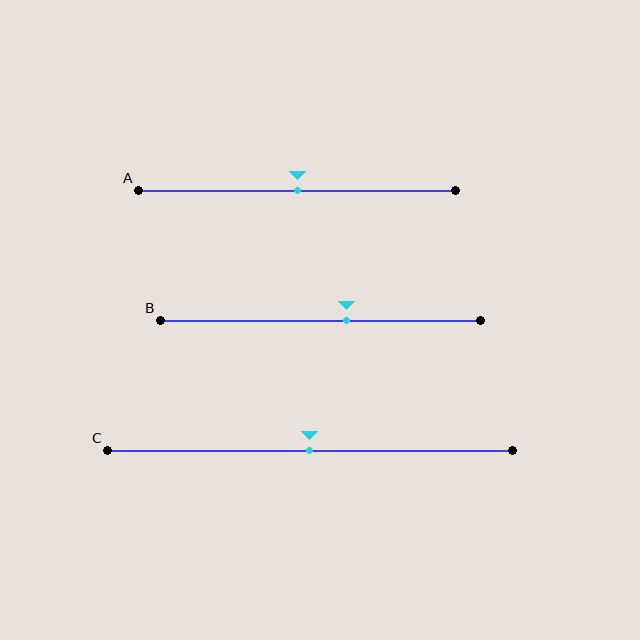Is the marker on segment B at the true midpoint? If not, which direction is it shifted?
No, the marker on segment B is shifted to the right by about 8% of the segment length.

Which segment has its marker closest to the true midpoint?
Segment A has its marker closest to the true midpoint.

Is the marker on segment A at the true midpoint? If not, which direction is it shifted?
Yes, the marker on segment A is at the true midpoint.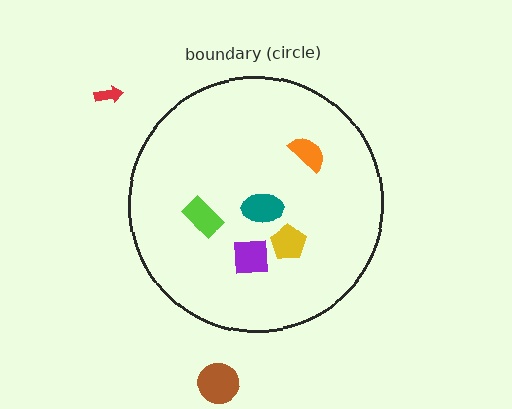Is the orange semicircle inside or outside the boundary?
Inside.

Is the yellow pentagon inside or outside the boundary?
Inside.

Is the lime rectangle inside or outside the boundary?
Inside.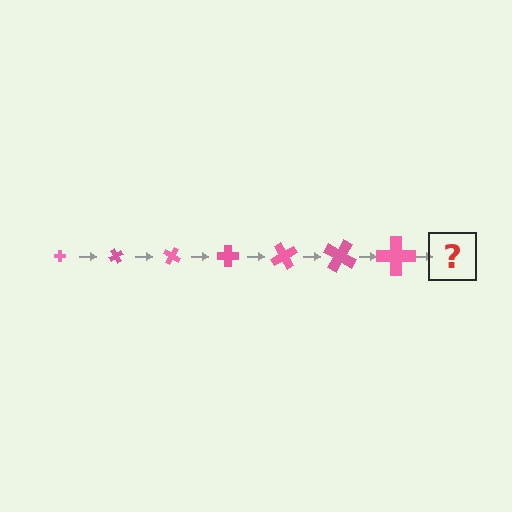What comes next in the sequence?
The next element should be a cross, larger than the previous one and rotated 420 degrees from the start.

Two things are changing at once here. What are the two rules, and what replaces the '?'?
The two rules are that the cross grows larger each step and it rotates 60 degrees each step. The '?' should be a cross, larger than the previous one and rotated 420 degrees from the start.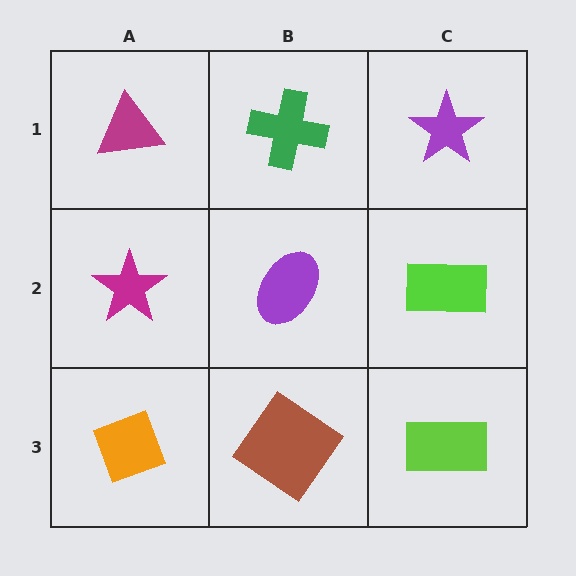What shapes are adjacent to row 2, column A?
A magenta triangle (row 1, column A), an orange diamond (row 3, column A), a purple ellipse (row 2, column B).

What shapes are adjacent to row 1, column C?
A lime rectangle (row 2, column C), a green cross (row 1, column B).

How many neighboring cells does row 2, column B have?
4.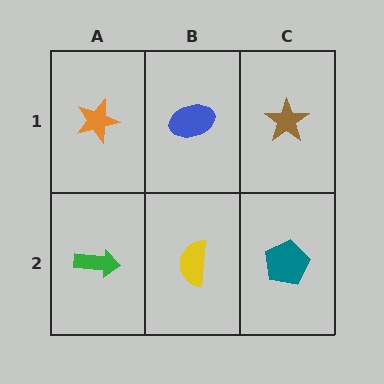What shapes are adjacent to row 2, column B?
A blue ellipse (row 1, column B), a green arrow (row 2, column A), a teal pentagon (row 2, column C).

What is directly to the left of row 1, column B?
An orange star.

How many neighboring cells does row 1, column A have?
2.